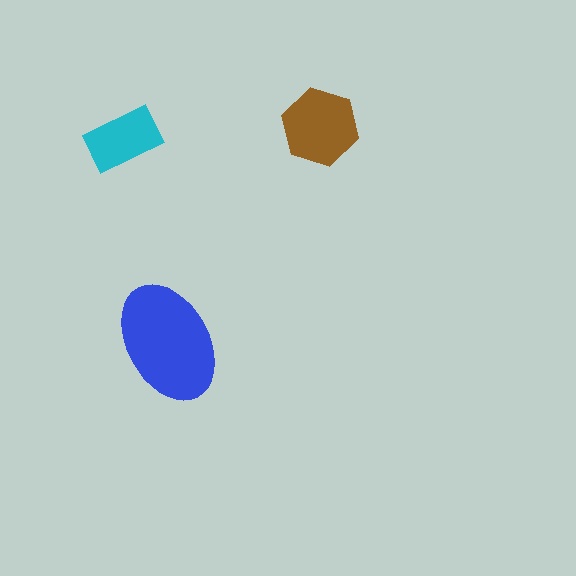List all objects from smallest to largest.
The cyan rectangle, the brown hexagon, the blue ellipse.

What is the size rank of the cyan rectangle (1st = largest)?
3rd.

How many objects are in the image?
There are 3 objects in the image.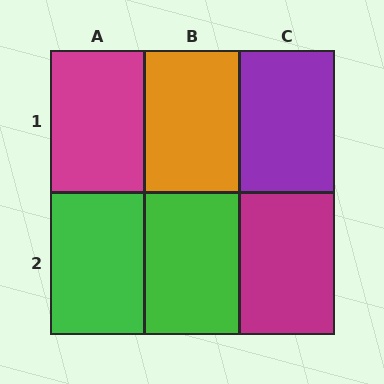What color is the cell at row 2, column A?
Green.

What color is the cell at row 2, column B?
Green.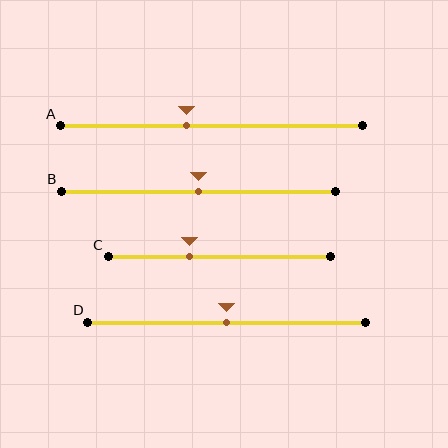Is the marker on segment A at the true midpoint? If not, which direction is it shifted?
No, the marker on segment A is shifted to the left by about 8% of the segment length.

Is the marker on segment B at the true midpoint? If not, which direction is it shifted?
Yes, the marker on segment B is at the true midpoint.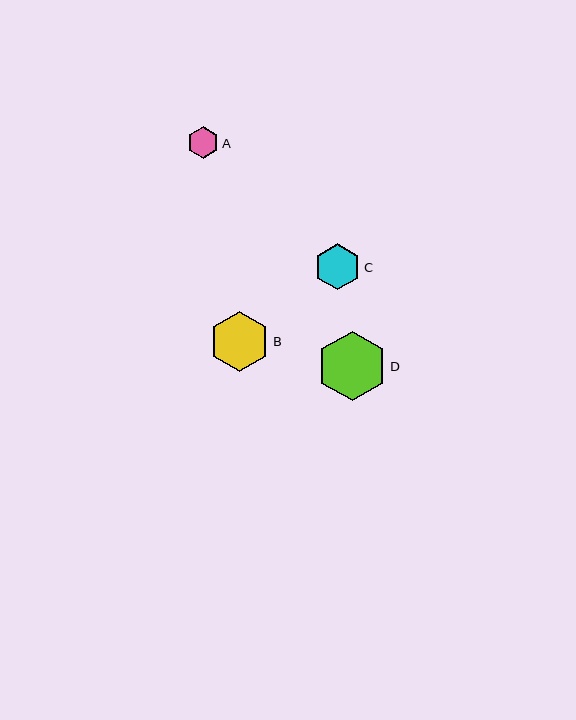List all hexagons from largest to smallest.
From largest to smallest: D, B, C, A.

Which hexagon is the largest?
Hexagon D is the largest with a size of approximately 70 pixels.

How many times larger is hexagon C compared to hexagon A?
Hexagon C is approximately 1.4 times the size of hexagon A.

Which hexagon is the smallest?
Hexagon A is the smallest with a size of approximately 32 pixels.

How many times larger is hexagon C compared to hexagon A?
Hexagon C is approximately 1.4 times the size of hexagon A.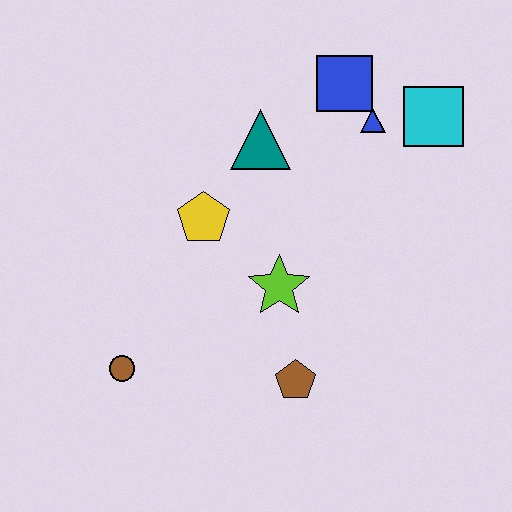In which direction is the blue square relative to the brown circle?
The blue square is above the brown circle.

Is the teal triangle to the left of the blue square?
Yes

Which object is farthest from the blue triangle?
The brown circle is farthest from the blue triangle.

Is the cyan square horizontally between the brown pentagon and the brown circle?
No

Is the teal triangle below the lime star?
No